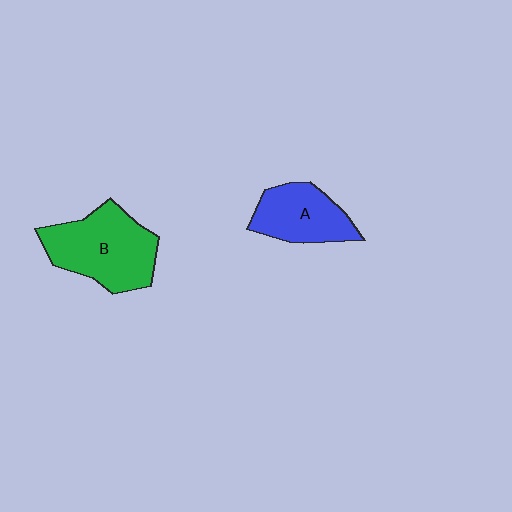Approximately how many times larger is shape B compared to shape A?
Approximately 1.5 times.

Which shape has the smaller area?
Shape A (blue).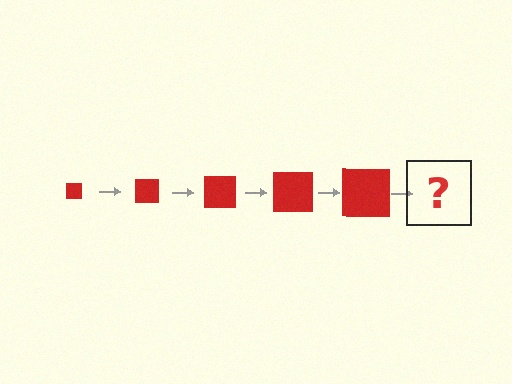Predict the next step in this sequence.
The next step is a red square, larger than the previous one.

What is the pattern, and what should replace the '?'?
The pattern is that the square gets progressively larger each step. The '?' should be a red square, larger than the previous one.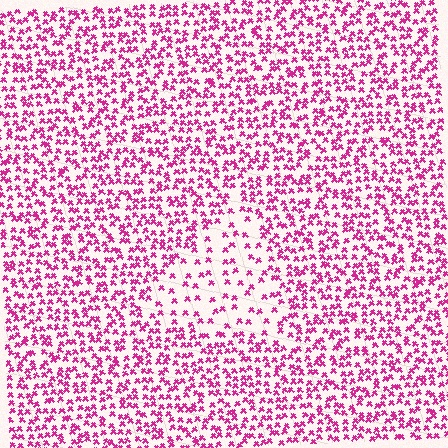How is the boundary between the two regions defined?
The boundary is defined by a change in element density (approximately 2.3x ratio). All elements are the same color, size, and shape.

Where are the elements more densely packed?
The elements are more densely packed outside the triangle boundary.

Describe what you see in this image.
The image contains small magenta elements arranged at two different densities. A triangle-shaped region is visible where the elements are less densely packed than the surrounding area.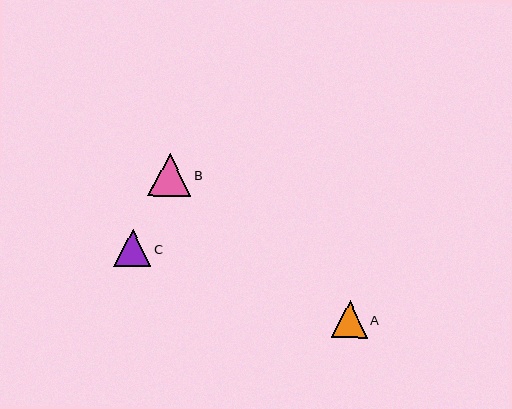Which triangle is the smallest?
Triangle A is the smallest with a size of approximately 36 pixels.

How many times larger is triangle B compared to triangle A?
Triangle B is approximately 1.2 times the size of triangle A.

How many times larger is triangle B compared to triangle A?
Triangle B is approximately 1.2 times the size of triangle A.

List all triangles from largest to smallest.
From largest to smallest: B, C, A.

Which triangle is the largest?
Triangle B is the largest with a size of approximately 43 pixels.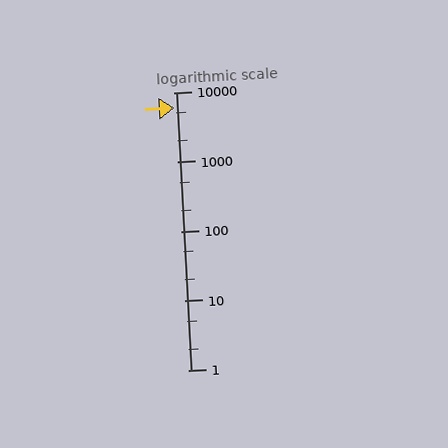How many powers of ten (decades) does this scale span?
The scale spans 4 decades, from 1 to 10000.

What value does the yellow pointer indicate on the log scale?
The pointer indicates approximately 5900.